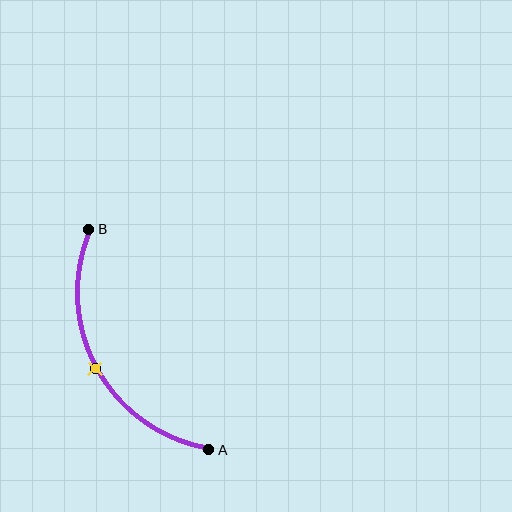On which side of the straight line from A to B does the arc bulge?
The arc bulges to the left of the straight line connecting A and B.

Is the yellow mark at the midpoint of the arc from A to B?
Yes. The yellow mark lies on the arc at equal arc-length from both A and B — it is the arc midpoint.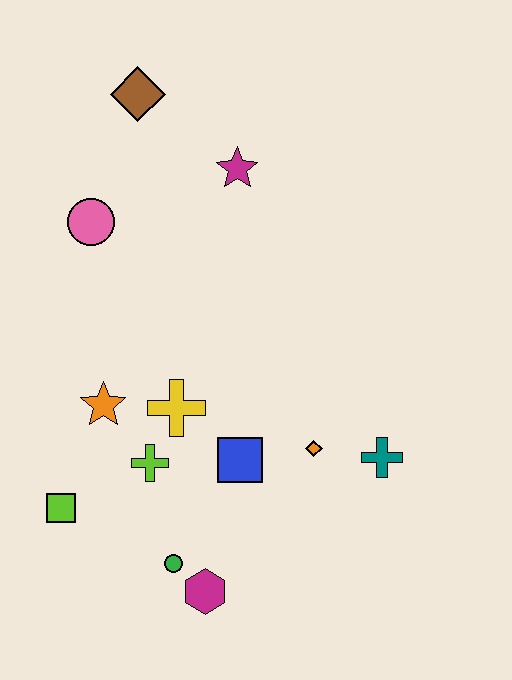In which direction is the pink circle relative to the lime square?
The pink circle is above the lime square.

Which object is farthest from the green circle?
The brown diamond is farthest from the green circle.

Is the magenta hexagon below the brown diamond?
Yes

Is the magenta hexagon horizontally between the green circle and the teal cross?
Yes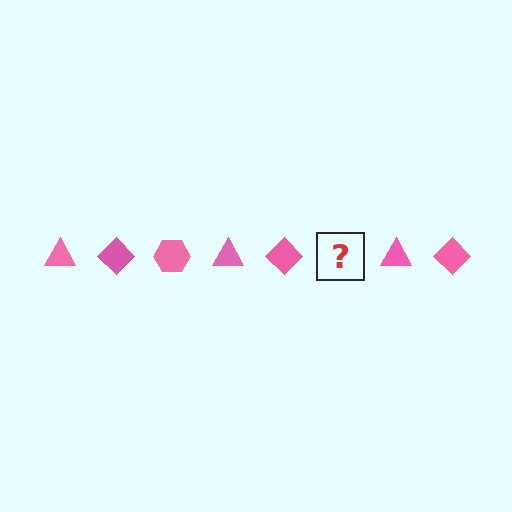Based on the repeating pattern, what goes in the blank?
The blank should be a pink hexagon.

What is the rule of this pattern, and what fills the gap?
The rule is that the pattern cycles through triangle, diamond, hexagon shapes in pink. The gap should be filled with a pink hexagon.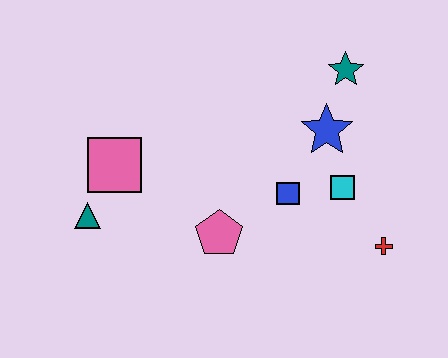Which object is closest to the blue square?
The cyan square is closest to the blue square.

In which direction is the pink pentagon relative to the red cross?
The pink pentagon is to the left of the red cross.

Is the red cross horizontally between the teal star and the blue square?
No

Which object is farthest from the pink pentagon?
The teal star is farthest from the pink pentagon.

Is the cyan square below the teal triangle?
No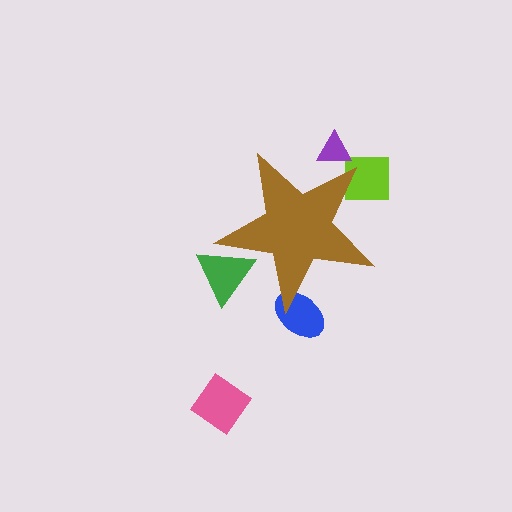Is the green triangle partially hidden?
Yes, the green triangle is partially hidden behind the brown star.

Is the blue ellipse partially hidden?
Yes, the blue ellipse is partially hidden behind the brown star.